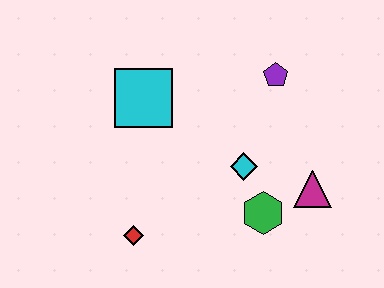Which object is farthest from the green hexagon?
The cyan square is farthest from the green hexagon.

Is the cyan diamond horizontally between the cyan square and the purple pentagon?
Yes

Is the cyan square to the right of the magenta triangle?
No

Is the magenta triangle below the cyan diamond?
Yes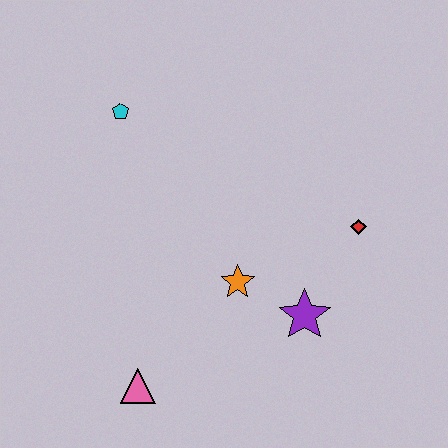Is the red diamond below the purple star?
No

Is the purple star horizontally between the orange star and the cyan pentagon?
No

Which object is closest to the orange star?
The purple star is closest to the orange star.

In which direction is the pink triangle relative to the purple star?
The pink triangle is to the left of the purple star.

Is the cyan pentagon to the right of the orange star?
No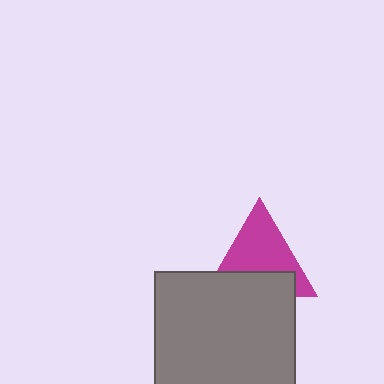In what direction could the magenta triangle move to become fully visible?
The magenta triangle could move up. That would shift it out from behind the gray square entirely.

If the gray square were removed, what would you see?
You would see the complete magenta triangle.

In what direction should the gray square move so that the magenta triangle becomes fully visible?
The gray square should move down. That is the shortest direction to clear the overlap and leave the magenta triangle fully visible.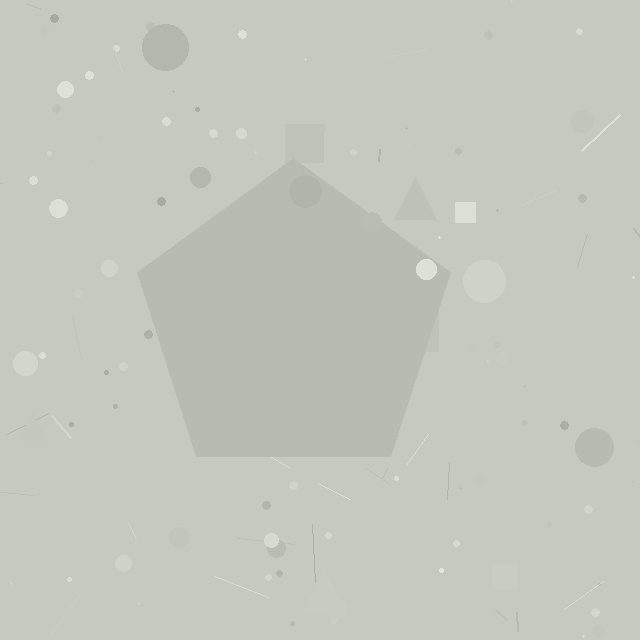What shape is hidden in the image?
A pentagon is hidden in the image.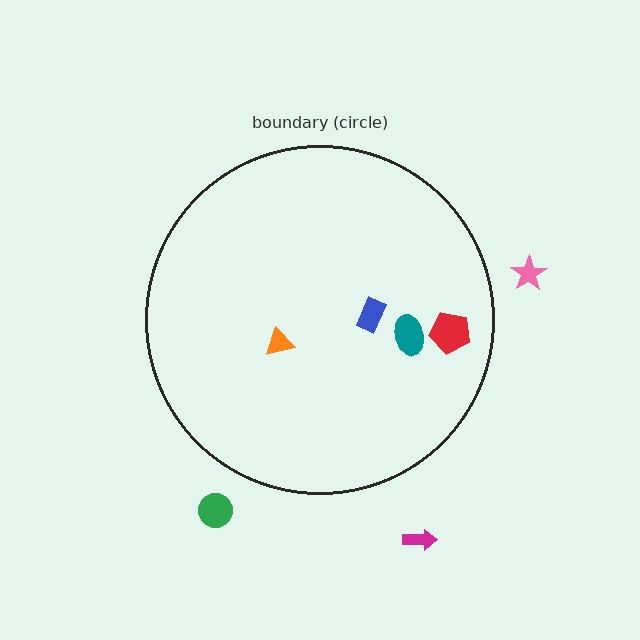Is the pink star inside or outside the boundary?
Outside.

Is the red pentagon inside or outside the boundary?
Inside.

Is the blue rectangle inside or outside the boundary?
Inside.